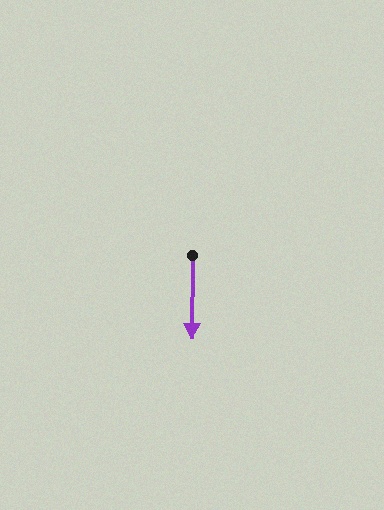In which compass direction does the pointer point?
South.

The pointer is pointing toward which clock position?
Roughly 6 o'clock.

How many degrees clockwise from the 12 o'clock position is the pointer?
Approximately 180 degrees.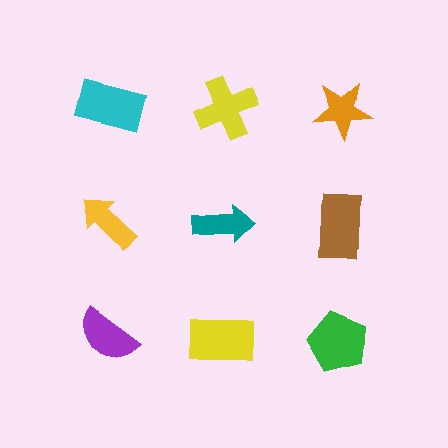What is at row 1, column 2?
A yellow cross.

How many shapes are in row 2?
3 shapes.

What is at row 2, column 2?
A teal arrow.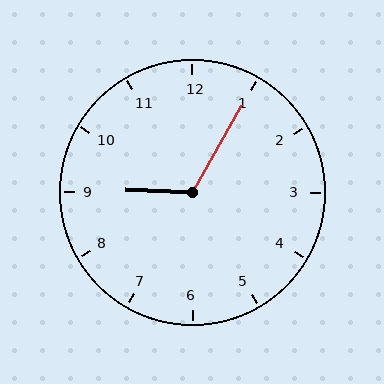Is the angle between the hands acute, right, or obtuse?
It is obtuse.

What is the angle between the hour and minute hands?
Approximately 118 degrees.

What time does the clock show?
9:05.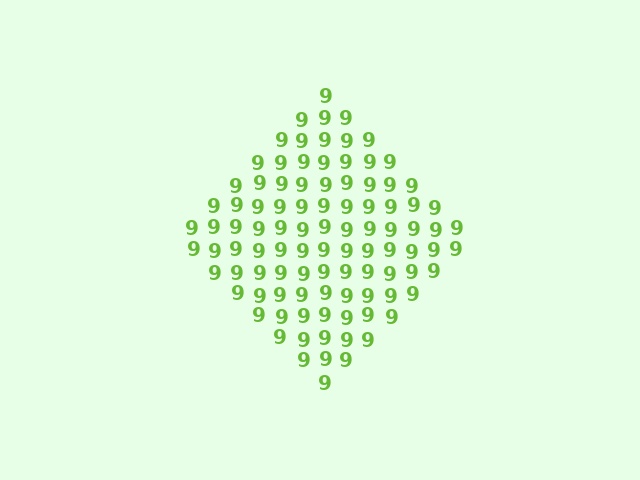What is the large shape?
The large shape is a diamond.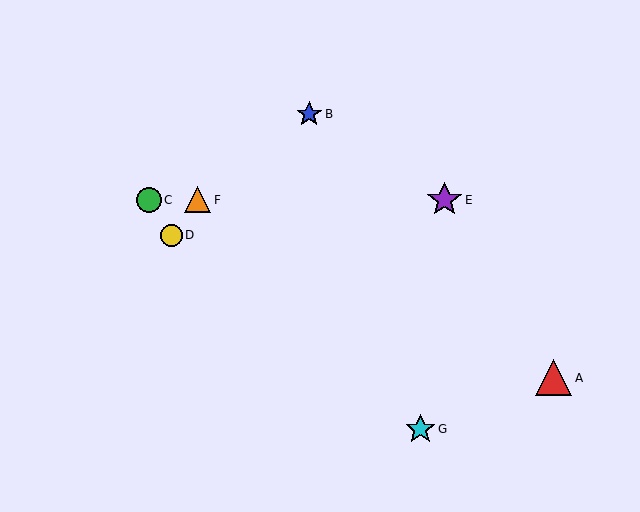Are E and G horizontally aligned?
No, E is at y≈200 and G is at y≈429.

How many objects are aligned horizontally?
3 objects (C, E, F) are aligned horizontally.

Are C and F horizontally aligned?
Yes, both are at y≈200.